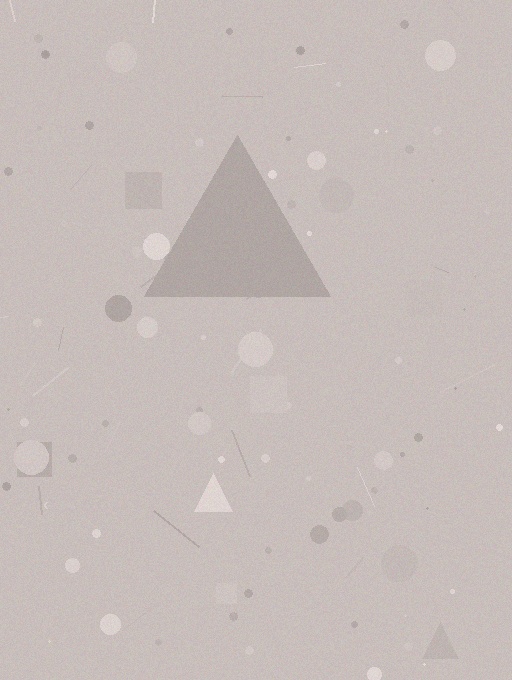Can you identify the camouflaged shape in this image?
The camouflaged shape is a triangle.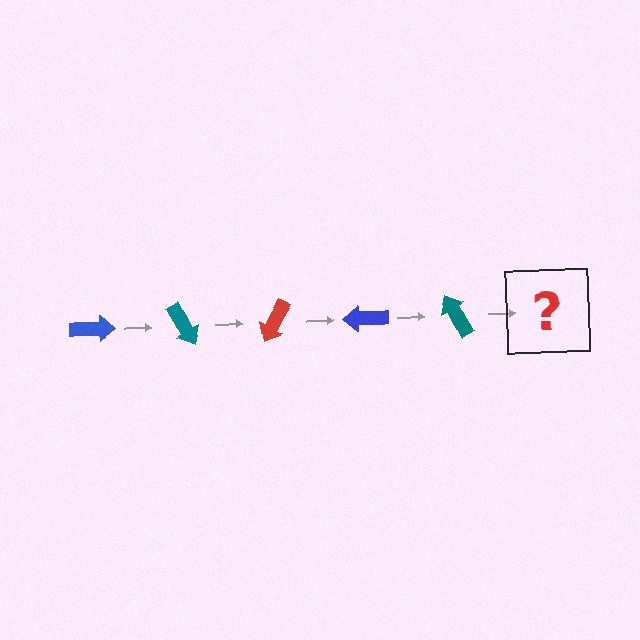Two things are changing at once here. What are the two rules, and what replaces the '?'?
The two rules are that it rotates 60 degrees each step and the color cycles through blue, teal, and red. The '?' should be a red arrow, rotated 300 degrees from the start.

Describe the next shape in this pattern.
It should be a red arrow, rotated 300 degrees from the start.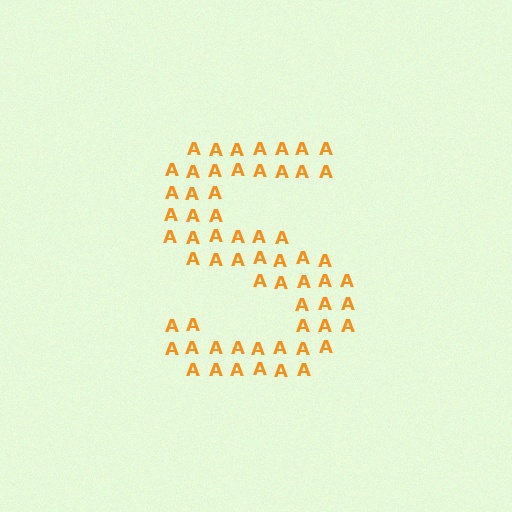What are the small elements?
The small elements are letter A's.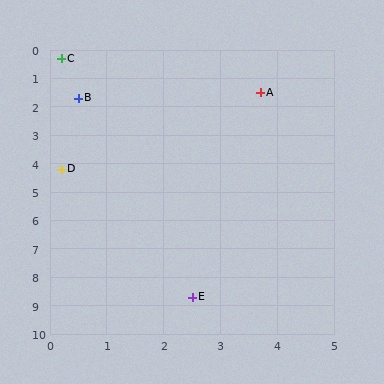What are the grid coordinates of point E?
Point E is at approximately (2.5, 8.7).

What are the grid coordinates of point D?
Point D is at approximately (0.2, 4.2).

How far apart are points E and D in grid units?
Points E and D are about 5.1 grid units apart.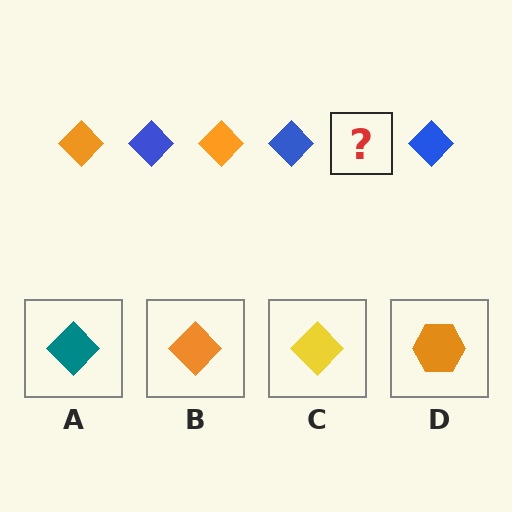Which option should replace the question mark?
Option B.